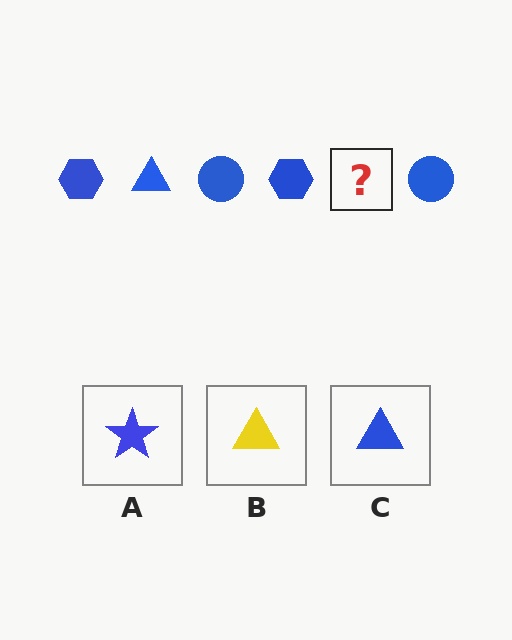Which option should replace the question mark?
Option C.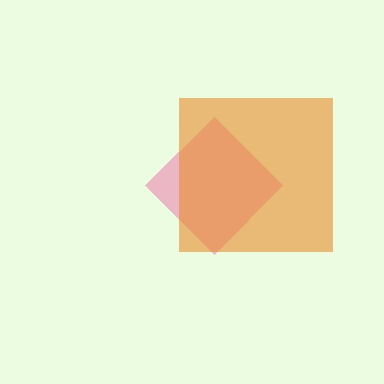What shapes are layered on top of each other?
The layered shapes are: a pink diamond, an orange square.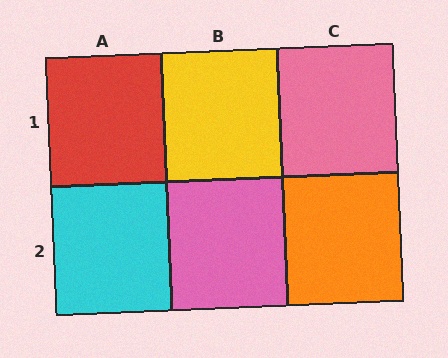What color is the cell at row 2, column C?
Orange.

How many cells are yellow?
1 cell is yellow.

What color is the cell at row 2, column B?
Pink.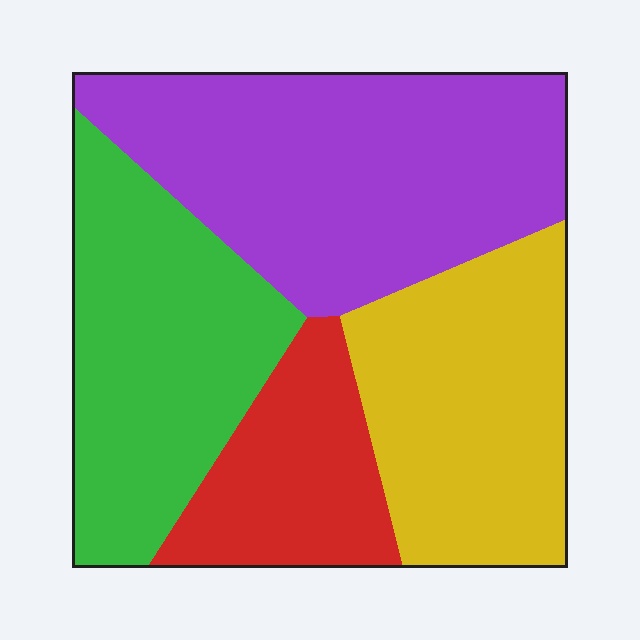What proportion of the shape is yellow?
Yellow covers 25% of the shape.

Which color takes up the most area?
Purple, at roughly 35%.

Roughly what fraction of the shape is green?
Green covers about 25% of the shape.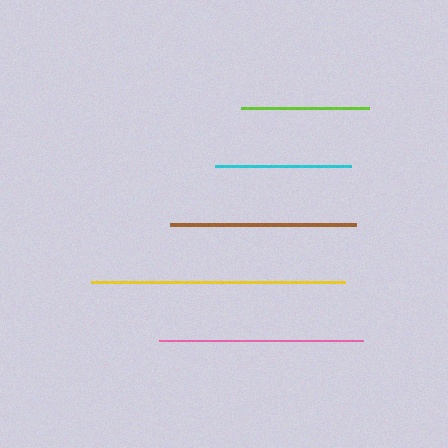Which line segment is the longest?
The yellow line is the longest at approximately 254 pixels.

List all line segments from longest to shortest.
From longest to shortest: yellow, pink, brown, cyan, lime.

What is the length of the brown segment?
The brown segment is approximately 187 pixels long.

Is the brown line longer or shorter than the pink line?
The pink line is longer than the brown line.